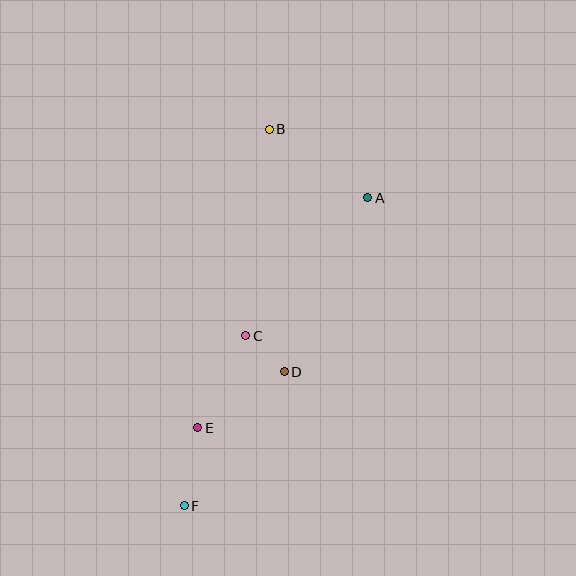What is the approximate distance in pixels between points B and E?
The distance between B and E is approximately 307 pixels.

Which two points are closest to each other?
Points C and D are closest to each other.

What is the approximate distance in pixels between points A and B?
The distance between A and B is approximately 120 pixels.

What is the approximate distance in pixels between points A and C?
The distance between A and C is approximately 184 pixels.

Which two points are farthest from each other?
Points B and F are farthest from each other.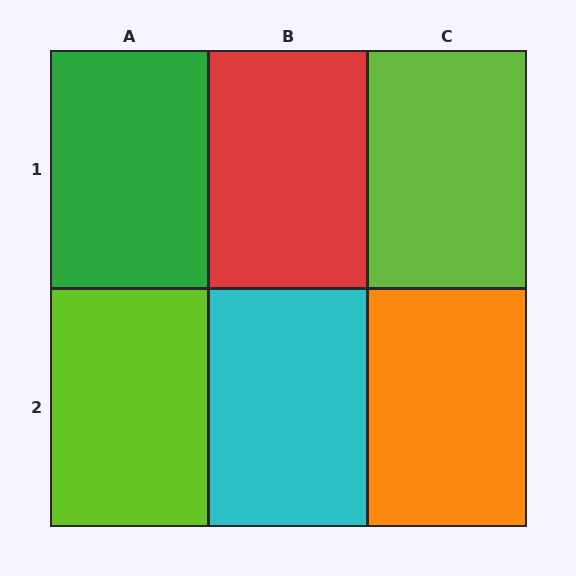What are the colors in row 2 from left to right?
Lime, cyan, orange.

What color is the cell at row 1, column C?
Lime.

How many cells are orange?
1 cell is orange.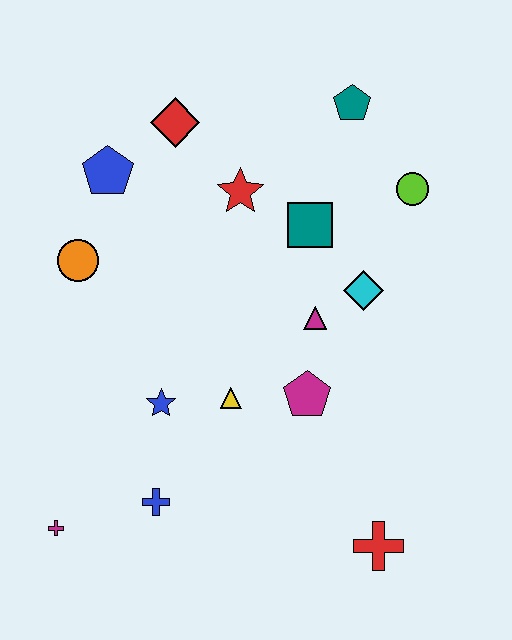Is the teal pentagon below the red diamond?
No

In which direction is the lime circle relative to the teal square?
The lime circle is to the right of the teal square.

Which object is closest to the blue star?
The yellow triangle is closest to the blue star.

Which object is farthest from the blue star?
The teal pentagon is farthest from the blue star.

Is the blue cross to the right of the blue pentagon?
Yes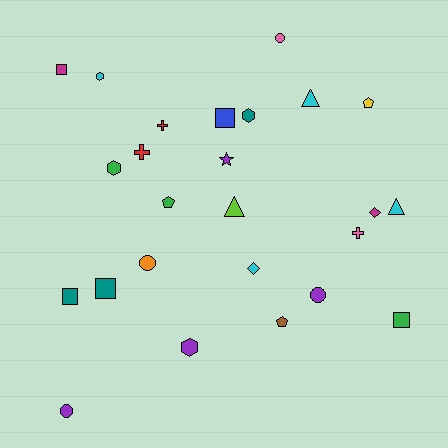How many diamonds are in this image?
There are 2 diamonds.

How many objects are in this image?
There are 25 objects.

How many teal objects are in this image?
There are 3 teal objects.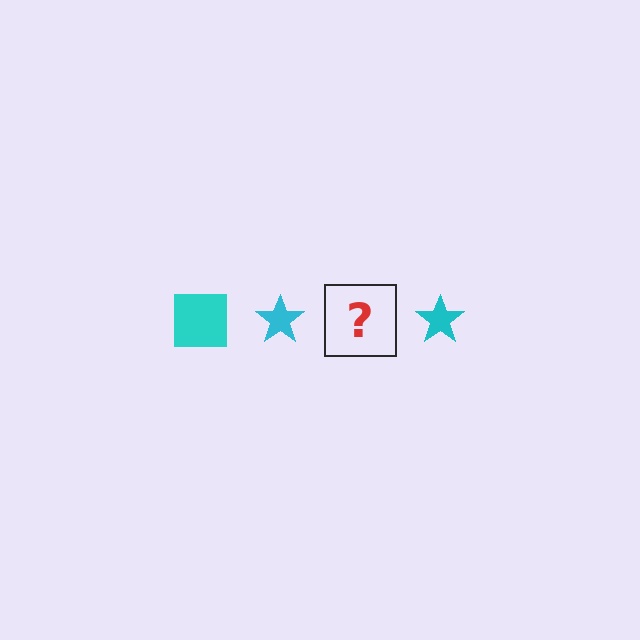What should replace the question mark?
The question mark should be replaced with a cyan square.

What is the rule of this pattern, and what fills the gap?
The rule is that the pattern cycles through square, star shapes in cyan. The gap should be filled with a cyan square.